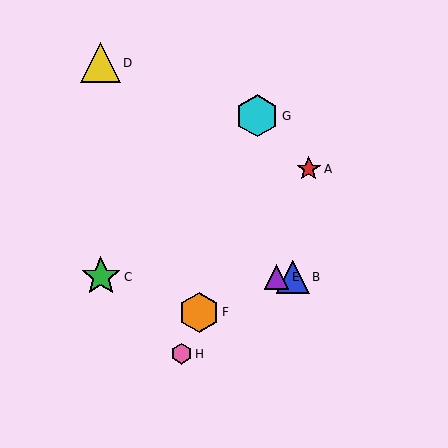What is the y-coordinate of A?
Object A is at y≈169.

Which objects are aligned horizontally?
Objects B, C, E are aligned horizontally.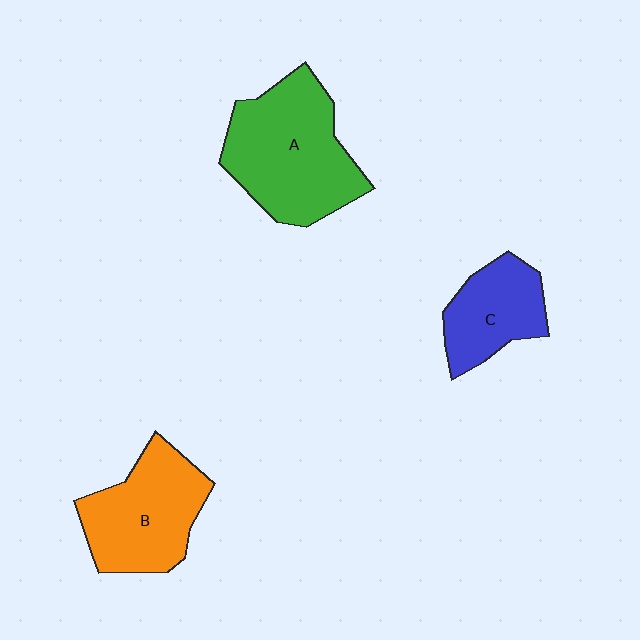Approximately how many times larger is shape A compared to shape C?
Approximately 1.8 times.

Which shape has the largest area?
Shape A (green).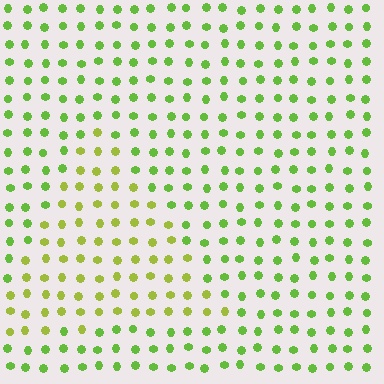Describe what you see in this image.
The image is filled with small lime elements in a uniform arrangement. A triangle-shaped region is visible where the elements are tinted to a slightly different hue, forming a subtle color boundary.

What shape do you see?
I see a triangle.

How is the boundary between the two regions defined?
The boundary is defined purely by a slight shift in hue (about 27 degrees). Spacing, size, and orientation are identical on both sides.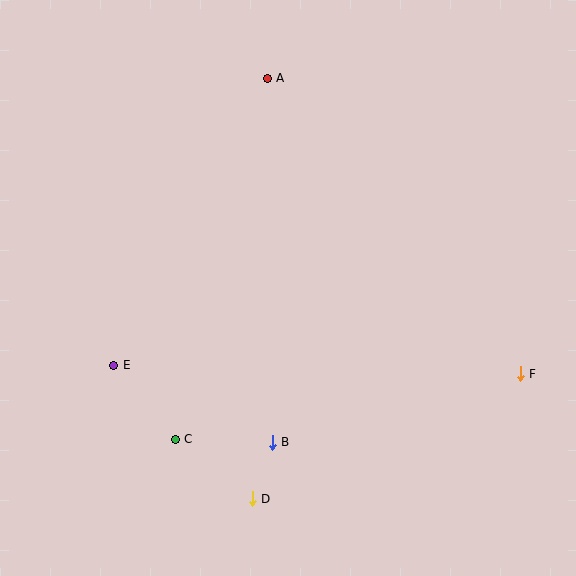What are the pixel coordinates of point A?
Point A is at (267, 78).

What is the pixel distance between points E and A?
The distance between E and A is 325 pixels.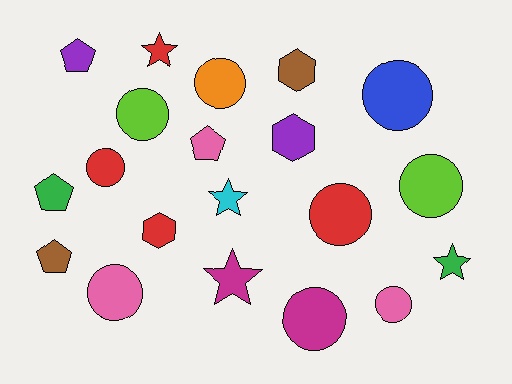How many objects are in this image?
There are 20 objects.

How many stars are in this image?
There are 4 stars.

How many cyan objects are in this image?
There is 1 cyan object.